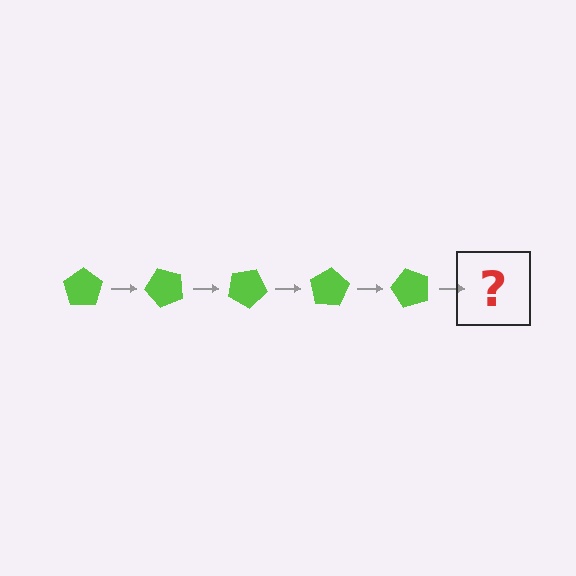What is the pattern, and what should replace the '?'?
The pattern is that the pentagon rotates 50 degrees each step. The '?' should be a lime pentagon rotated 250 degrees.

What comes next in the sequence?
The next element should be a lime pentagon rotated 250 degrees.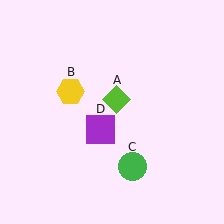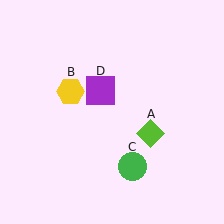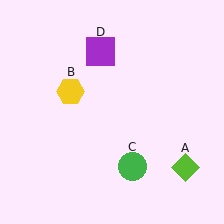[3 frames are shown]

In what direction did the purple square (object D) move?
The purple square (object D) moved up.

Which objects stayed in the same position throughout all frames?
Yellow hexagon (object B) and green circle (object C) remained stationary.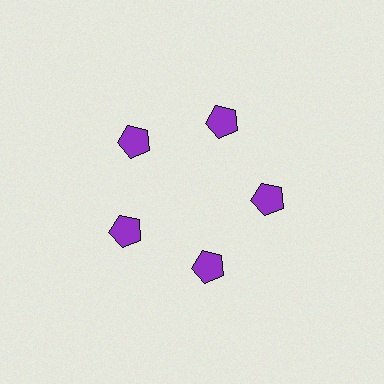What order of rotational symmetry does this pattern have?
This pattern has 5-fold rotational symmetry.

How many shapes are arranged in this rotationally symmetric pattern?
There are 5 shapes, arranged in 5 groups of 1.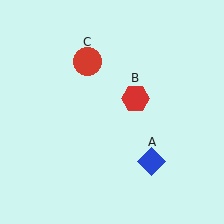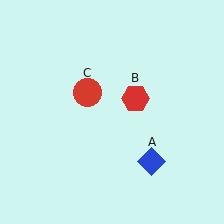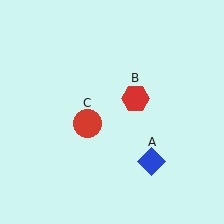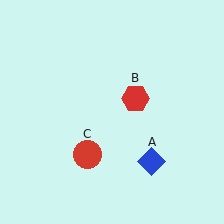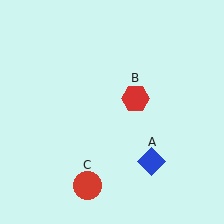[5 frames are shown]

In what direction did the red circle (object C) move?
The red circle (object C) moved down.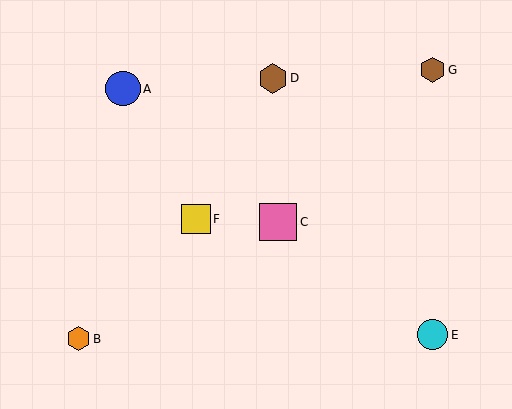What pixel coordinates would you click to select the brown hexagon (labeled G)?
Click at (433, 70) to select the brown hexagon G.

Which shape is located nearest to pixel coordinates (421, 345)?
The cyan circle (labeled E) at (433, 335) is nearest to that location.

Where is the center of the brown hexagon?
The center of the brown hexagon is at (433, 70).